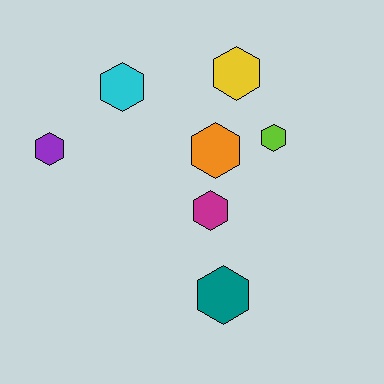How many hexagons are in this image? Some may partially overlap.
There are 7 hexagons.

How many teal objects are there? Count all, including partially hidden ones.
There is 1 teal object.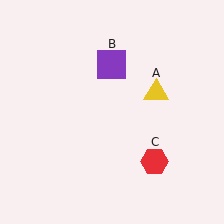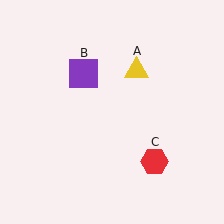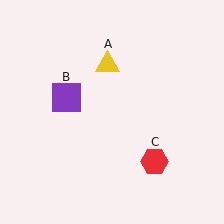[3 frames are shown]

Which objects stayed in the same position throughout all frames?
Red hexagon (object C) remained stationary.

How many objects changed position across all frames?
2 objects changed position: yellow triangle (object A), purple square (object B).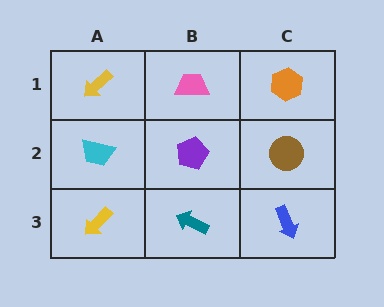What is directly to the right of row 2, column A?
A purple pentagon.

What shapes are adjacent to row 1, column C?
A brown circle (row 2, column C), a pink trapezoid (row 1, column B).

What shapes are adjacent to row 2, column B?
A pink trapezoid (row 1, column B), a teal arrow (row 3, column B), a cyan trapezoid (row 2, column A), a brown circle (row 2, column C).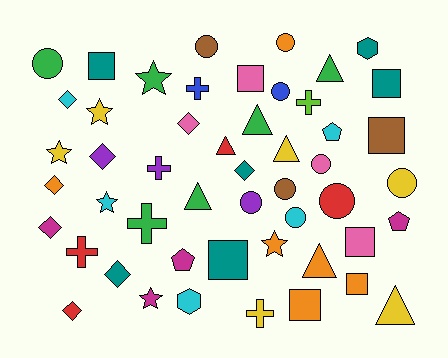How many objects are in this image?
There are 50 objects.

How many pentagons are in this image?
There are 3 pentagons.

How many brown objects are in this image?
There are 3 brown objects.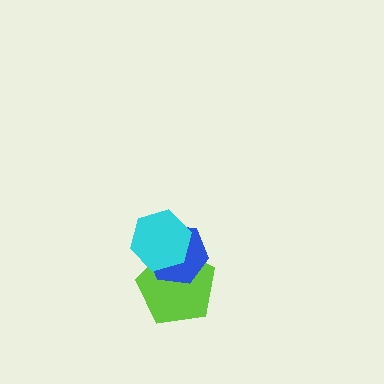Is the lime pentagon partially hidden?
Yes, it is partially covered by another shape.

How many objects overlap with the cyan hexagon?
2 objects overlap with the cyan hexagon.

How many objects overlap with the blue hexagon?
2 objects overlap with the blue hexagon.